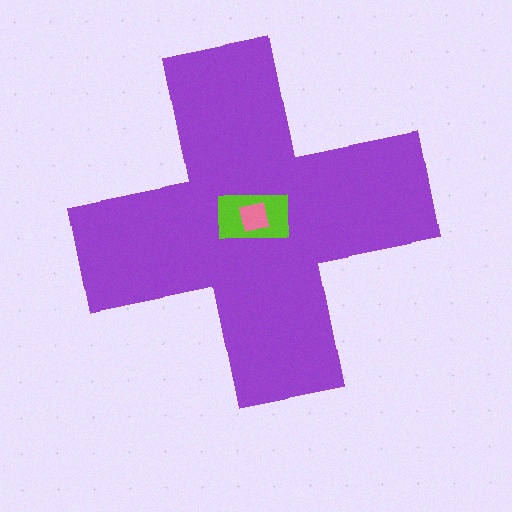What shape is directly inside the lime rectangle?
The pink square.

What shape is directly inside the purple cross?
The lime rectangle.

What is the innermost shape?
The pink square.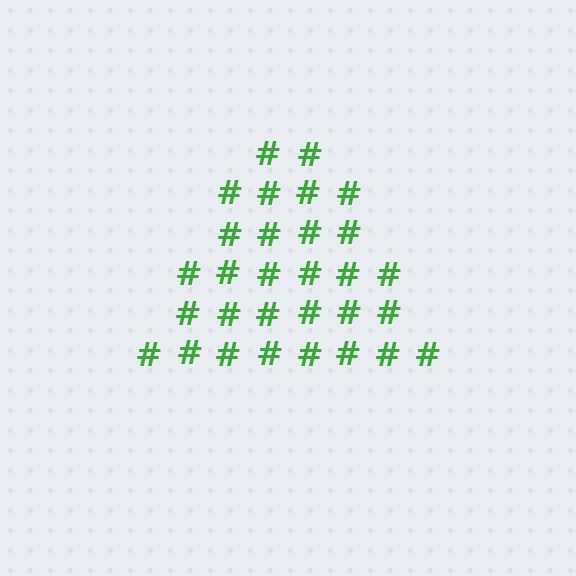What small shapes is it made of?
It is made of small hash symbols.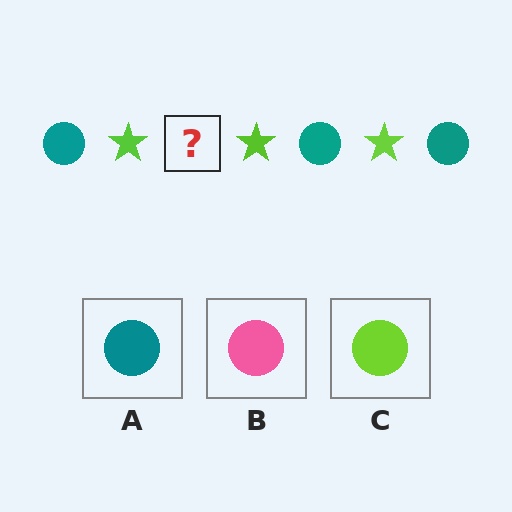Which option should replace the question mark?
Option A.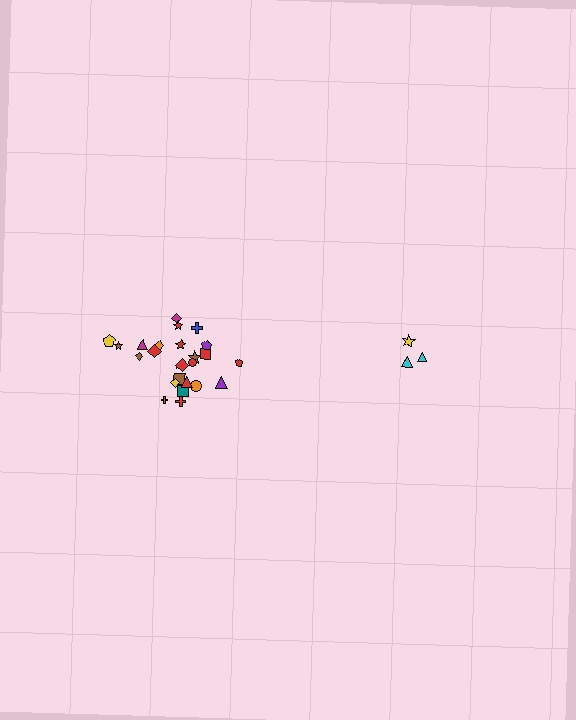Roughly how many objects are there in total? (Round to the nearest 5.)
Roughly 30 objects in total.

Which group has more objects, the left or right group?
The left group.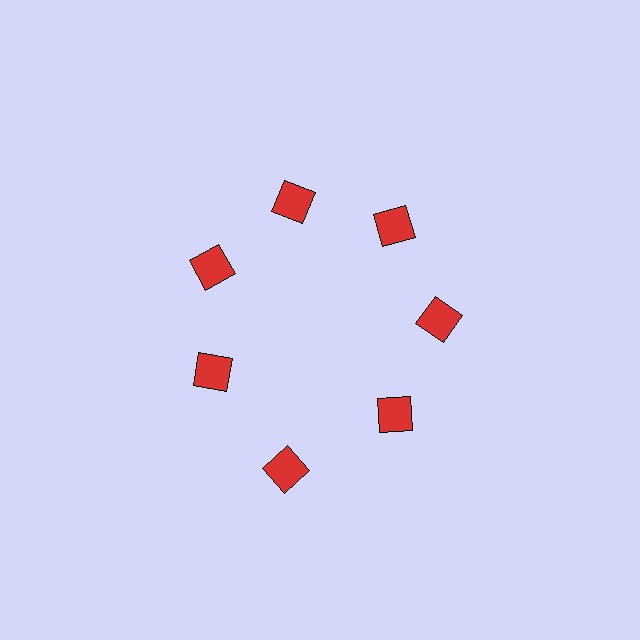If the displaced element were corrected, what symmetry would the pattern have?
It would have 7-fold rotational symmetry — the pattern would map onto itself every 51 degrees.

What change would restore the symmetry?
The symmetry would be restored by moving it inward, back onto the ring so that all 7 squares sit at equal angles and equal distance from the center.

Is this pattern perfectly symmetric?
No. The 7 red squares are arranged in a ring, but one element near the 6 o'clock position is pushed outward from the center, breaking the 7-fold rotational symmetry.